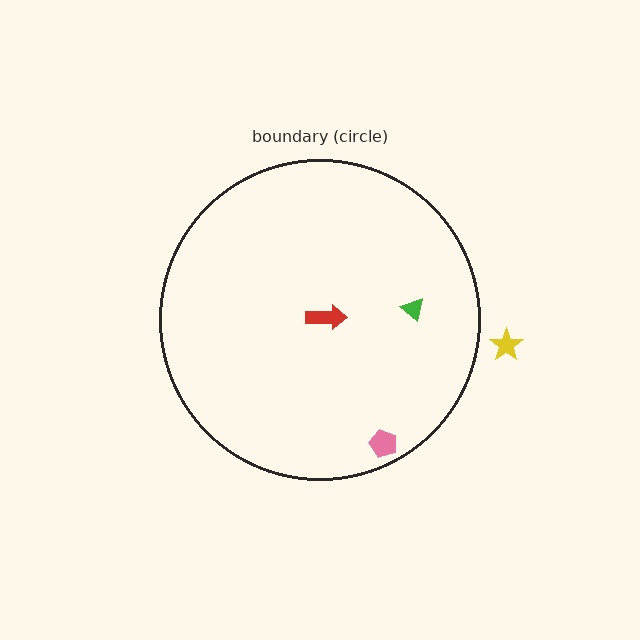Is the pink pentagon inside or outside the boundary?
Inside.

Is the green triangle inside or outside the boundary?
Inside.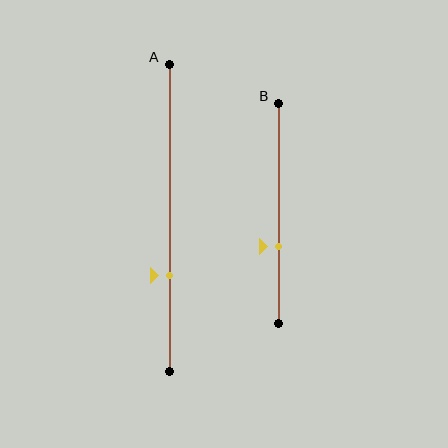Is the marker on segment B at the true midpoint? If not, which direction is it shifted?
No, the marker on segment B is shifted downward by about 15% of the segment length.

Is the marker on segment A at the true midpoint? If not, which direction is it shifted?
No, the marker on segment A is shifted downward by about 19% of the segment length.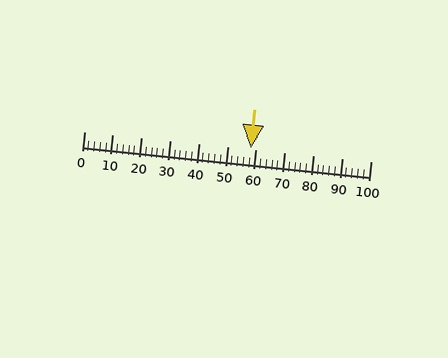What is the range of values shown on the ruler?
The ruler shows values from 0 to 100.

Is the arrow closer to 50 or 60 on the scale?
The arrow is closer to 60.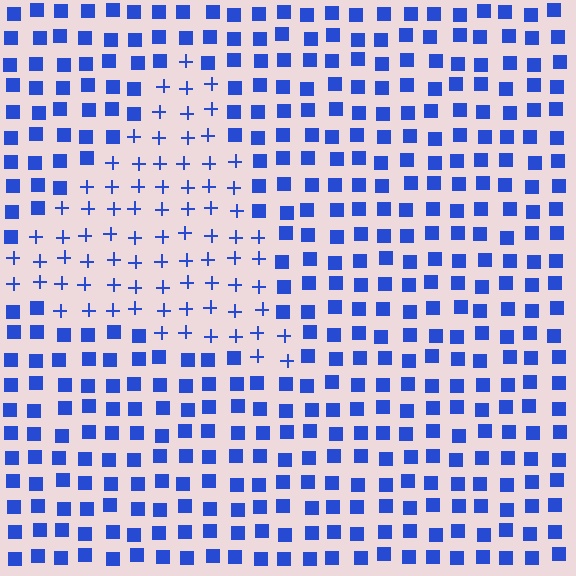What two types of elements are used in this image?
The image uses plus signs inside the triangle region and squares outside it.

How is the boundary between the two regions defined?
The boundary is defined by a change in element shape: plus signs inside vs. squares outside. All elements share the same color and spacing.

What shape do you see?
I see a triangle.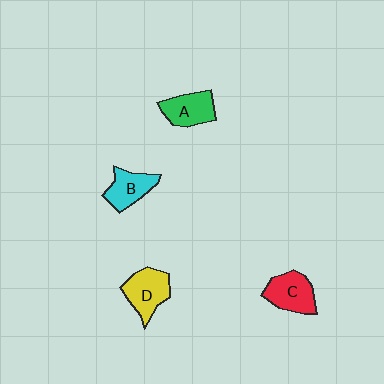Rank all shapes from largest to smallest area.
From largest to smallest: D (yellow), C (red), A (green), B (cyan).